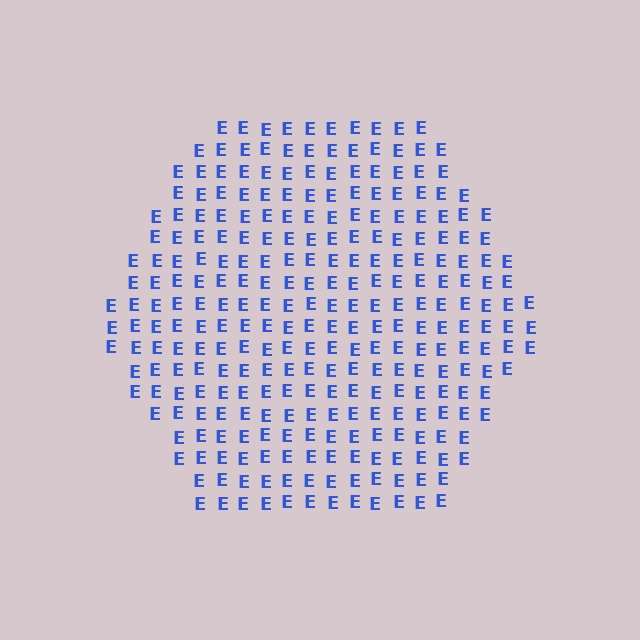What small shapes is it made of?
It is made of small letter E's.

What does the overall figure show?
The overall figure shows a hexagon.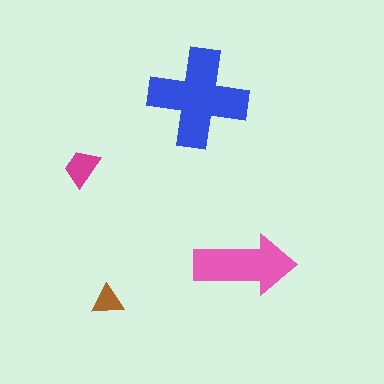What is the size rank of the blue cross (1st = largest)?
1st.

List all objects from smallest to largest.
The brown triangle, the magenta trapezoid, the pink arrow, the blue cross.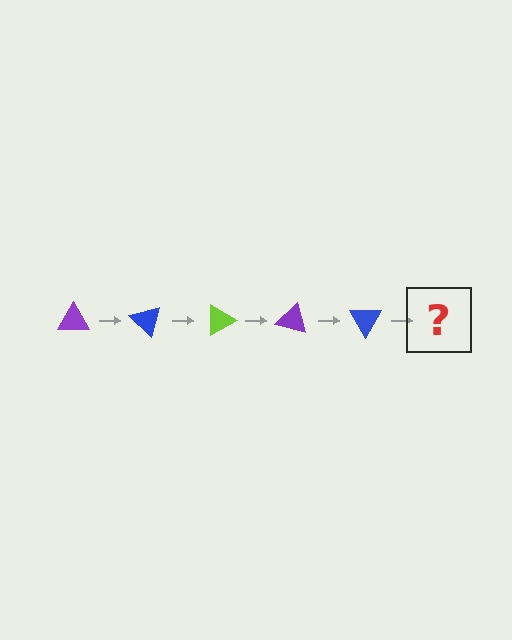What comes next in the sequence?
The next element should be a lime triangle, rotated 225 degrees from the start.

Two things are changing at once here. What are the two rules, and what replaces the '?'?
The two rules are that it rotates 45 degrees each step and the color cycles through purple, blue, and lime. The '?' should be a lime triangle, rotated 225 degrees from the start.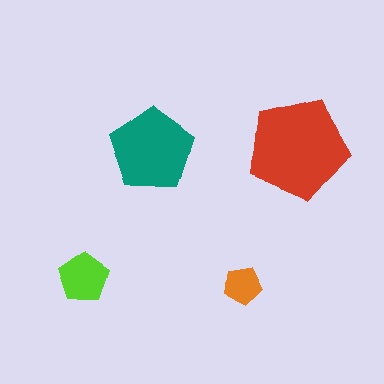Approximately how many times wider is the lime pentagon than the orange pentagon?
About 1.5 times wider.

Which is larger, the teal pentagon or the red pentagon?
The red one.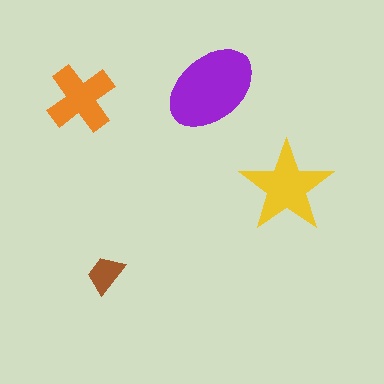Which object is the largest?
The purple ellipse.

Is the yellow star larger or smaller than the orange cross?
Larger.